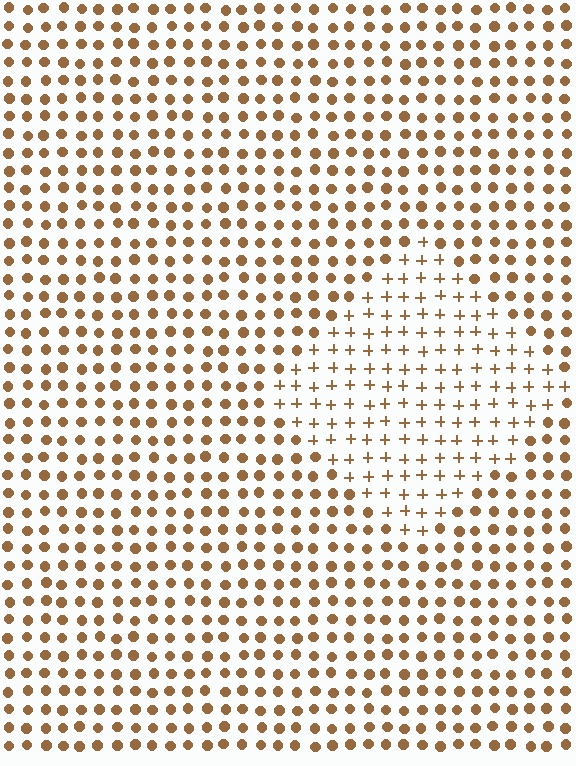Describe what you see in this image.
The image is filled with small brown elements arranged in a uniform grid. A diamond-shaped region contains plus signs, while the surrounding area contains circles. The boundary is defined purely by the change in element shape.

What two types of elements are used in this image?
The image uses plus signs inside the diamond region and circles outside it.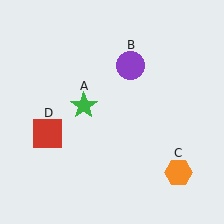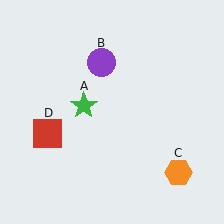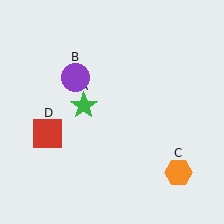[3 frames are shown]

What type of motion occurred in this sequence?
The purple circle (object B) rotated counterclockwise around the center of the scene.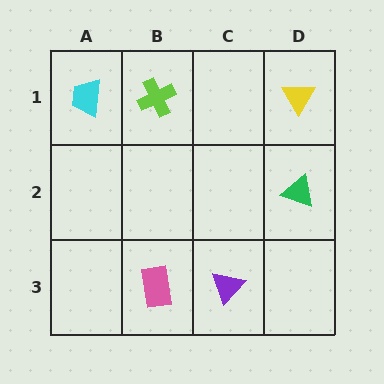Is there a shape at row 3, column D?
No, that cell is empty.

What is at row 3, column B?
A pink rectangle.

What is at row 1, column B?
A lime cross.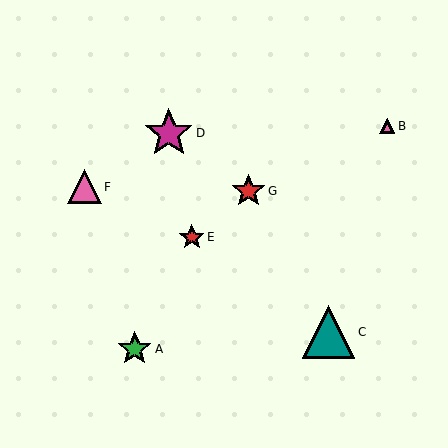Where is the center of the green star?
The center of the green star is at (135, 349).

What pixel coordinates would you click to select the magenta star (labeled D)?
Click at (169, 133) to select the magenta star D.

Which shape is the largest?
The teal triangle (labeled C) is the largest.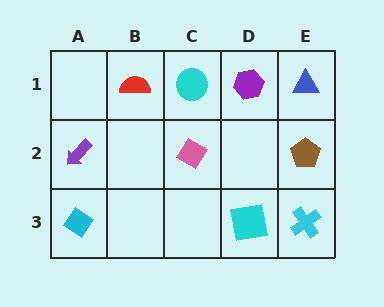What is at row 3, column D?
A cyan square.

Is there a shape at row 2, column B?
No, that cell is empty.